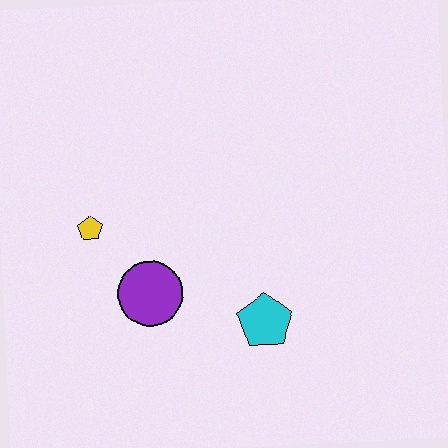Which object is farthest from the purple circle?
The cyan pentagon is farthest from the purple circle.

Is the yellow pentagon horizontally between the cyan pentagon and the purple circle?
No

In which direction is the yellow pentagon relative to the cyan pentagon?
The yellow pentagon is to the left of the cyan pentagon.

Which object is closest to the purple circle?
The yellow pentagon is closest to the purple circle.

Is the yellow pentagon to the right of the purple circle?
No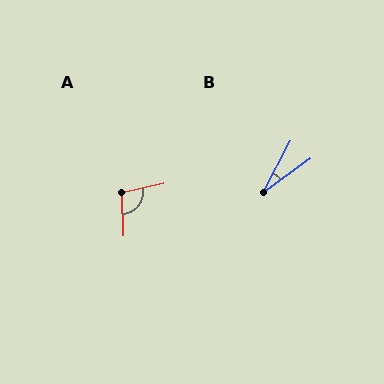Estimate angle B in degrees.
Approximately 26 degrees.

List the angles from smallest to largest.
B (26°), A (100°).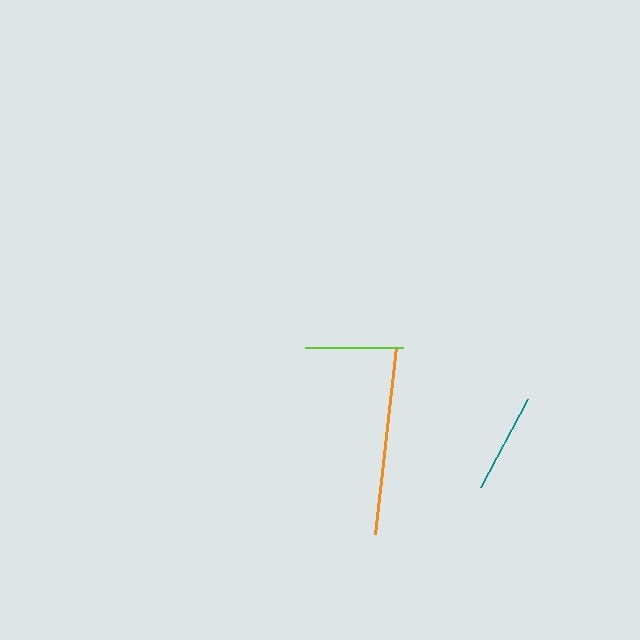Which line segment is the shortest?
The lime line is the shortest at approximately 97 pixels.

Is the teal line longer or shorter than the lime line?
The teal line is longer than the lime line.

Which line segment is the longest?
The orange line is the longest at approximately 188 pixels.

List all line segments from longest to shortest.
From longest to shortest: orange, teal, lime.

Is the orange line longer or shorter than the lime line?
The orange line is longer than the lime line.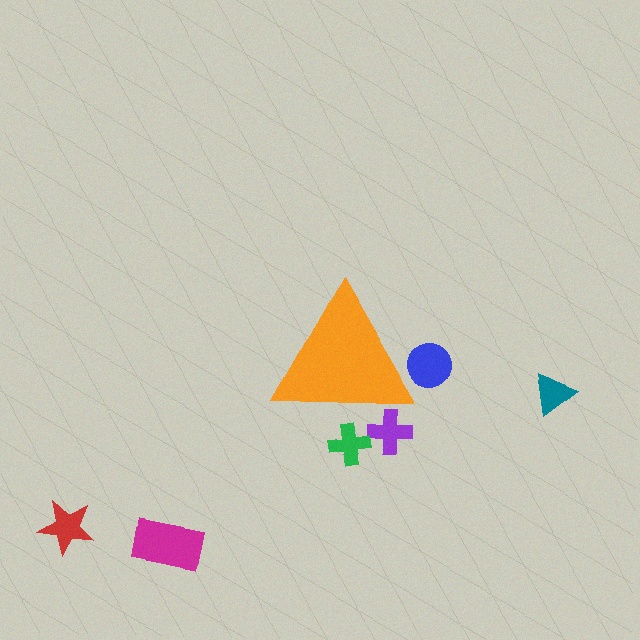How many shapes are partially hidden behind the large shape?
3 shapes are partially hidden.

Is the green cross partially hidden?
Yes, the green cross is partially hidden behind the orange triangle.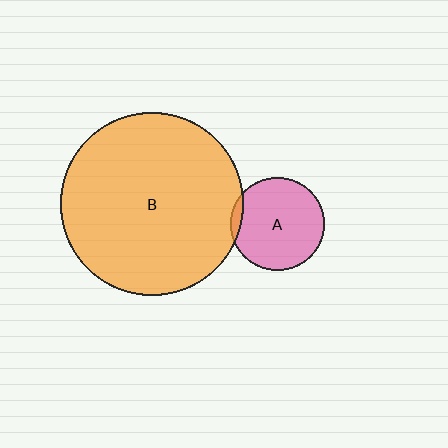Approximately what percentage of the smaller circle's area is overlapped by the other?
Approximately 5%.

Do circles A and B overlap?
Yes.